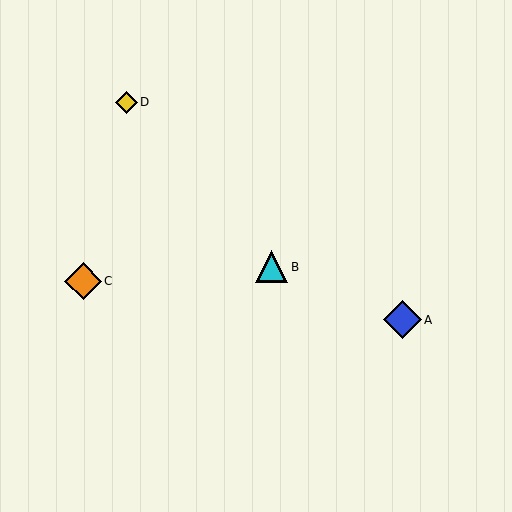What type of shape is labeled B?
Shape B is a cyan triangle.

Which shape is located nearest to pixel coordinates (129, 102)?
The yellow diamond (labeled D) at (126, 102) is nearest to that location.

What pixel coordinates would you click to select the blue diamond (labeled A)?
Click at (402, 320) to select the blue diamond A.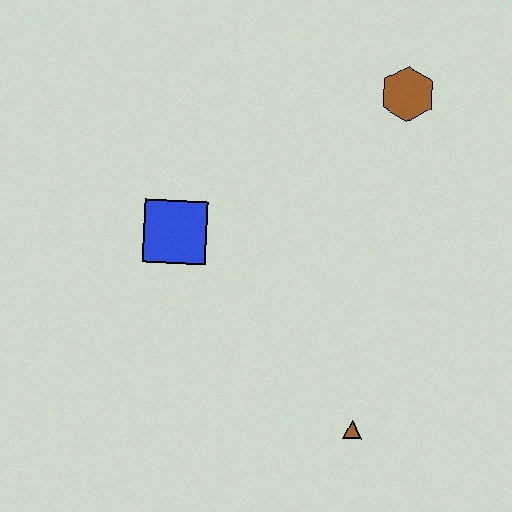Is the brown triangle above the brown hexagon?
No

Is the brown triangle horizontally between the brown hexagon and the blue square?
Yes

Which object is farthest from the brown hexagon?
The brown triangle is farthest from the brown hexagon.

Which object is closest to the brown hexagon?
The blue square is closest to the brown hexagon.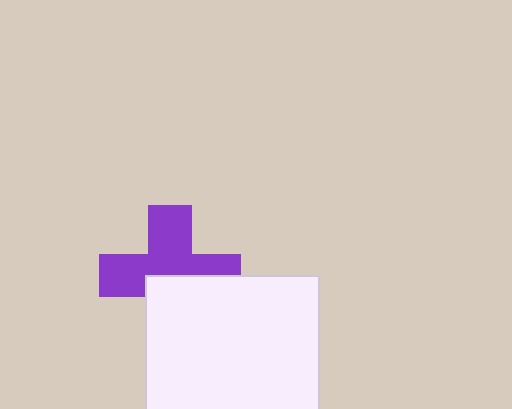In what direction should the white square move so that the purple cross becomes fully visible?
The white square should move down. That is the shortest direction to clear the overlap and leave the purple cross fully visible.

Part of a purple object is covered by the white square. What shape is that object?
It is a cross.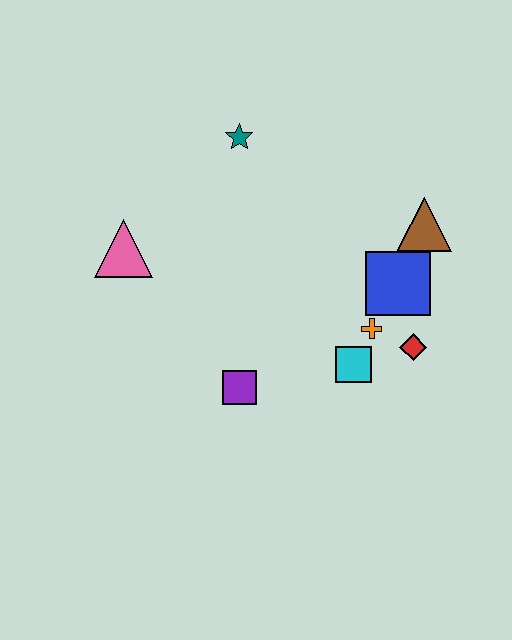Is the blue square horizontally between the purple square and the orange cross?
No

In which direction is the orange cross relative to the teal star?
The orange cross is below the teal star.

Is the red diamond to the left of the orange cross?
No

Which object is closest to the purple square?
The cyan square is closest to the purple square.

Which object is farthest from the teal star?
The red diamond is farthest from the teal star.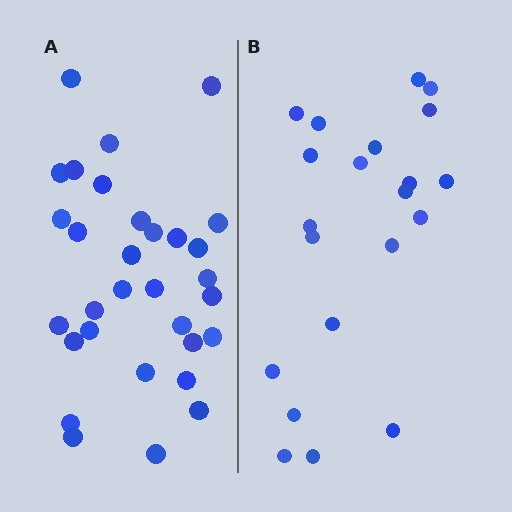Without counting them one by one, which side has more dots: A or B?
Region A (the left region) has more dots.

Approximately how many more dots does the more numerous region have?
Region A has roughly 10 or so more dots than region B.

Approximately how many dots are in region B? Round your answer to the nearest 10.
About 20 dots. (The exact count is 21, which rounds to 20.)